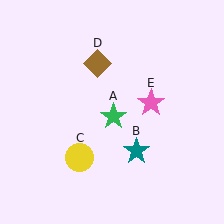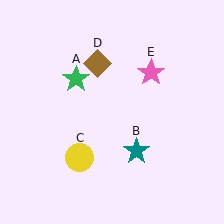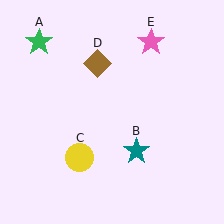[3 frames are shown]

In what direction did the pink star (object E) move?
The pink star (object E) moved up.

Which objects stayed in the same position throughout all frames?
Teal star (object B) and yellow circle (object C) and brown diamond (object D) remained stationary.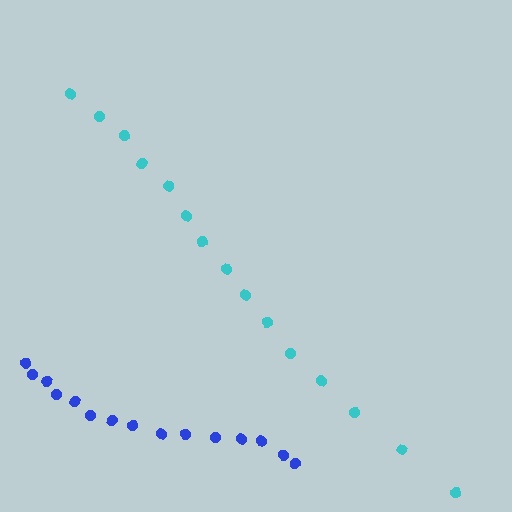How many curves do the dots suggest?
There are 2 distinct paths.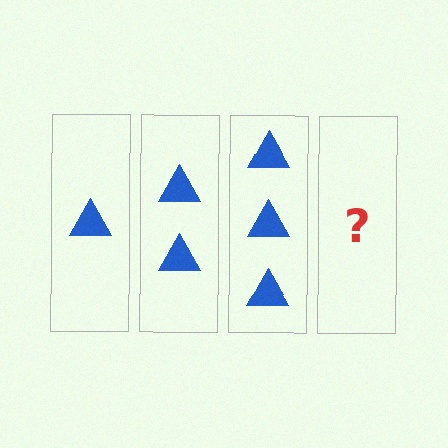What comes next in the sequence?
The next element should be 4 triangles.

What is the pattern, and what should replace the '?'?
The pattern is that each step adds one more triangle. The '?' should be 4 triangles.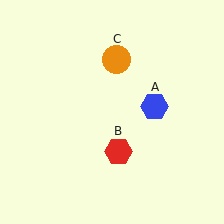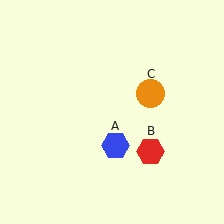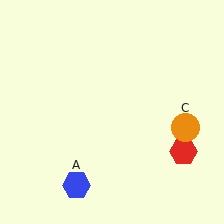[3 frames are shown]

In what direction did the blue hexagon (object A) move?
The blue hexagon (object A) moved down and to the left.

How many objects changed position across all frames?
3 objects changed position: blue hexagon (object A), red hexagon (object B), orange circle (object C).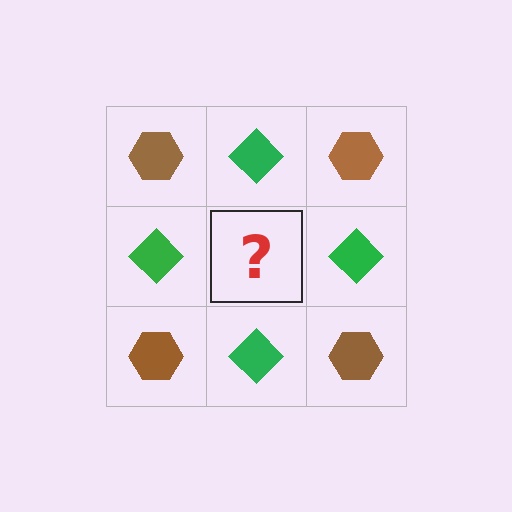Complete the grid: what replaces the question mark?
The question mark should be replaced with a brown hexagon.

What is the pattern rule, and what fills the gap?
The rule is that it alternates brown hexagon and green diamond in a checkerboard pattern. The gap should be filled with a brown hexagon.